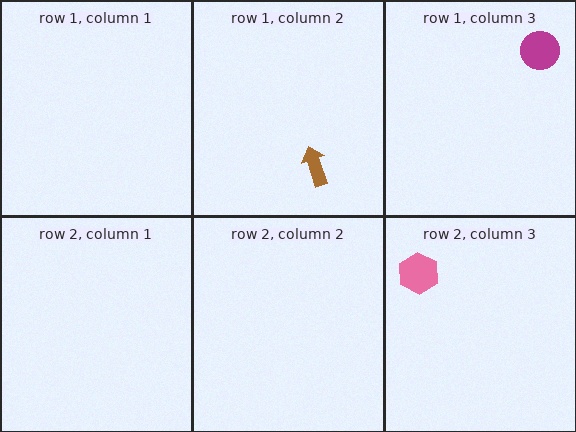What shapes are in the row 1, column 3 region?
The magenta circle.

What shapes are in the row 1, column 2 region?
The brown arrow.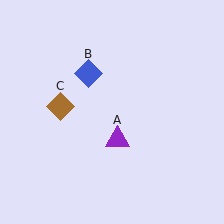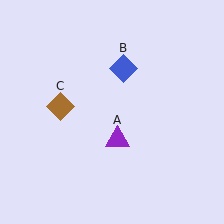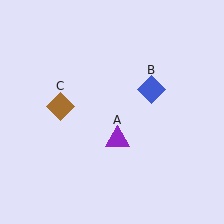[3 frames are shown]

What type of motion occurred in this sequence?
The blue diamond (object B) rotated clockwise around the center of the scene.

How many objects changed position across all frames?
1 object changed position: blue diamond (object B).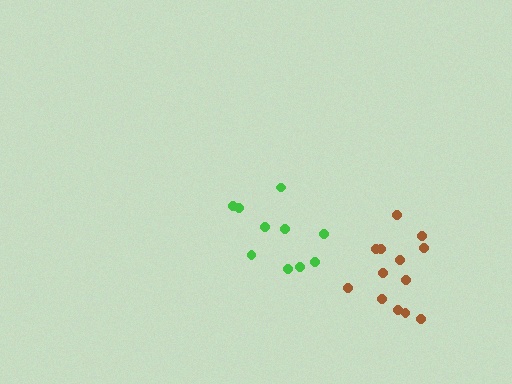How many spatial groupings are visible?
There are 2 spatial groupings.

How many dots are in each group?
Group 1: 13 dots, Group 2: 10 dots (23 total).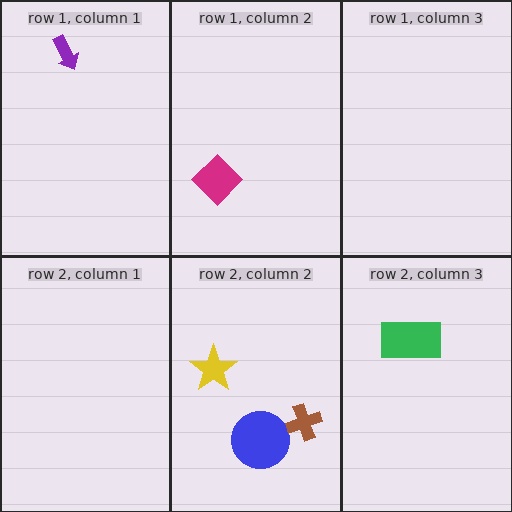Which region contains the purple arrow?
The row 1, column 1 region.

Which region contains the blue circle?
The row 2, column 2 region.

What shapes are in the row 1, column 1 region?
The purple arrow.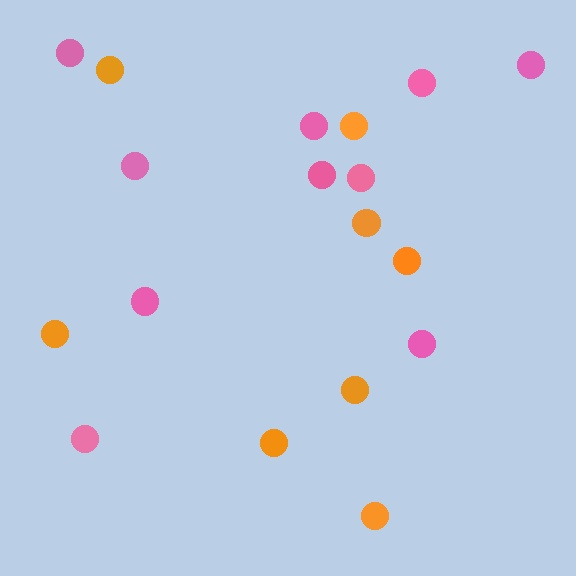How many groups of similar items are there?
There are 2 groups: one group of orange circles (8) and one group of pink circles (10).